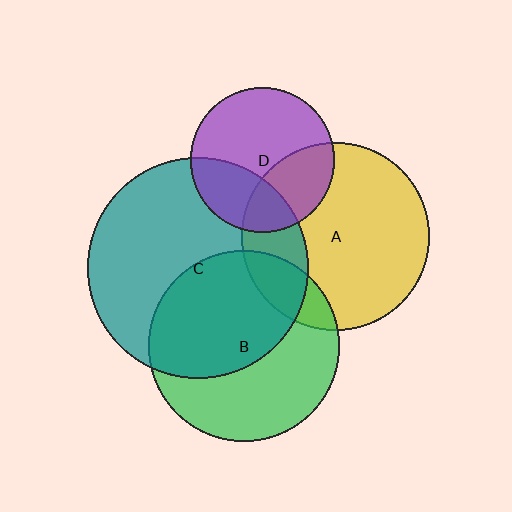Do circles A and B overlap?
Yes.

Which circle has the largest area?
Circle C (teal).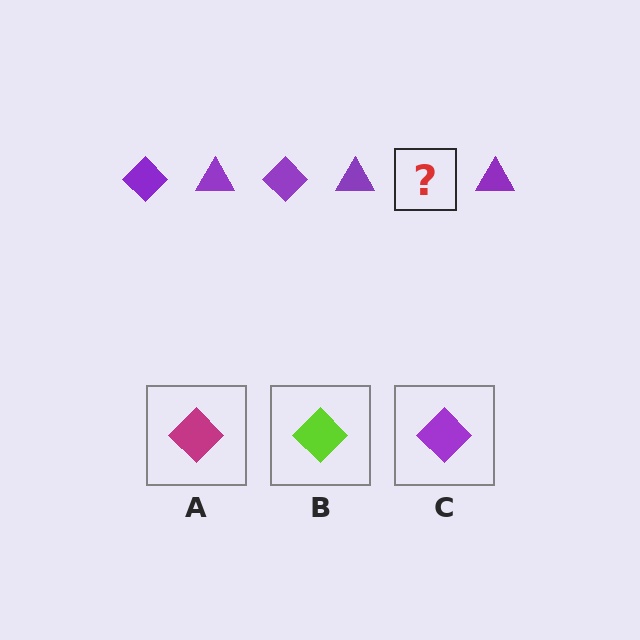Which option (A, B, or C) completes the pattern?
C.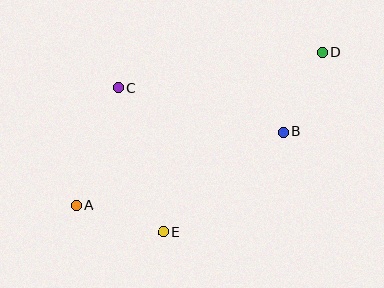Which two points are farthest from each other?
Points A and D are farthest from each other.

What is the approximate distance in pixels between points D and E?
The distance between D and E is approximately 240 pixels.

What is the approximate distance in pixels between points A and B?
The distance between A and B is approximately 219 pixels.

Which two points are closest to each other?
Points B and D are closest to each other.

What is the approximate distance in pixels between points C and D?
The distance between C and D is approximately 206 pixels.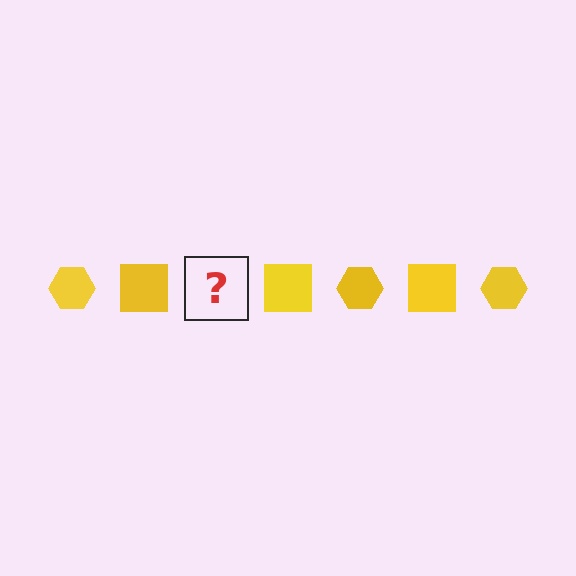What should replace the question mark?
The question mark should be replaced with a yellow hexagon.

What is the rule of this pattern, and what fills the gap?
The rule is that the pattern cycles through hexagon, square shapes in yellow. The gap should be filled with a yellow hexagon.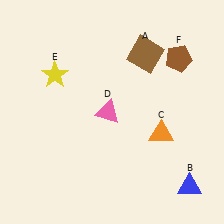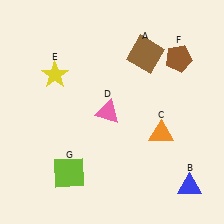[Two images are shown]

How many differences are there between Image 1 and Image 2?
There is 1 difference between the two images.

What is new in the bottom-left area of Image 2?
A lime square (G) was added in the bottom-left area of Image 2.